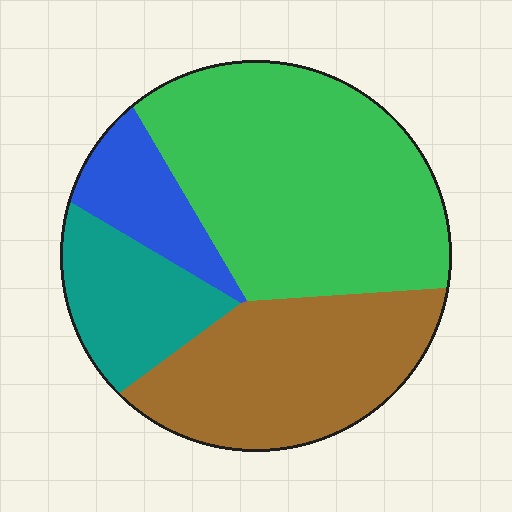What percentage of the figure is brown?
Brown covers 29% of the figure.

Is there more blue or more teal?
Teal.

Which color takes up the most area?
Green, at roughly 45%.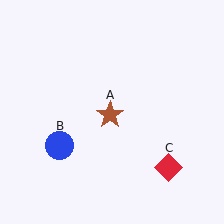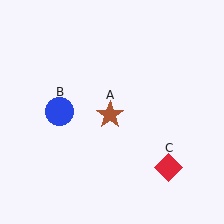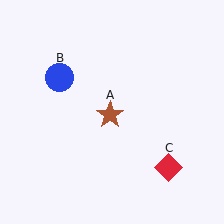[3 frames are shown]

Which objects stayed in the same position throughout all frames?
Brown star (object A) and red diamond (object C) remained stationary.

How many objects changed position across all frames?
1 object changed position: blue circle (object B).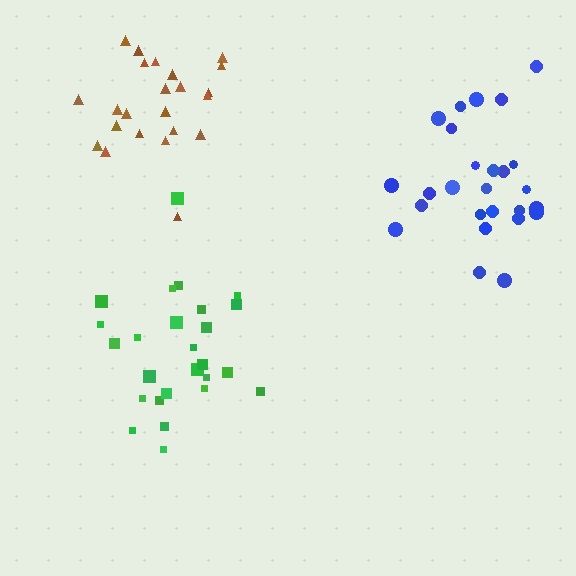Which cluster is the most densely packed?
Blue.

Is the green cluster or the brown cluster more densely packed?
Brown.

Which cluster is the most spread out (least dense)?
Green.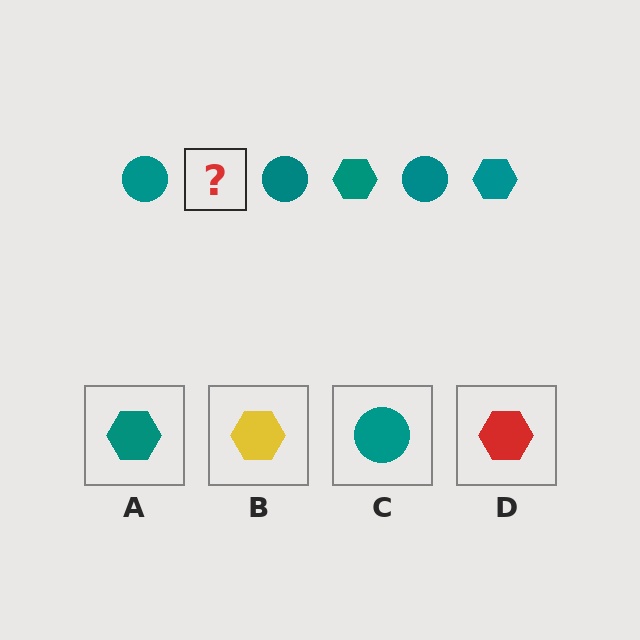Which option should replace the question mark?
Option A.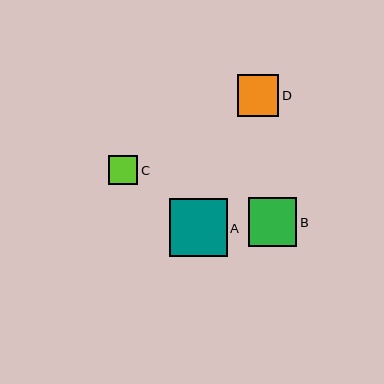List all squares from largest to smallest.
From largest to smallest: A, B, D, C.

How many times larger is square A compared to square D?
Square A is approximately 1.4 times the size of square D.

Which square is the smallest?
Square C is the smallest with a size of approximately 29 pixels.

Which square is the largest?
Square A is the largest with a size of approximately 58 pixels.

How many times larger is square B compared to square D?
Square B is approximately 1.2 times the size of square D.